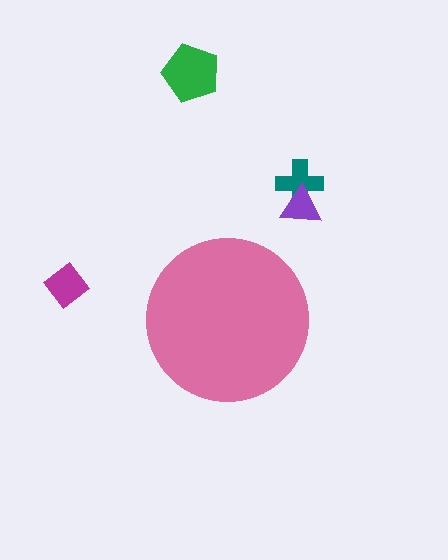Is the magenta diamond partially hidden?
No, the magenta diamond is fully visible.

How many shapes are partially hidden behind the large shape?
0 shapes are partially hidden.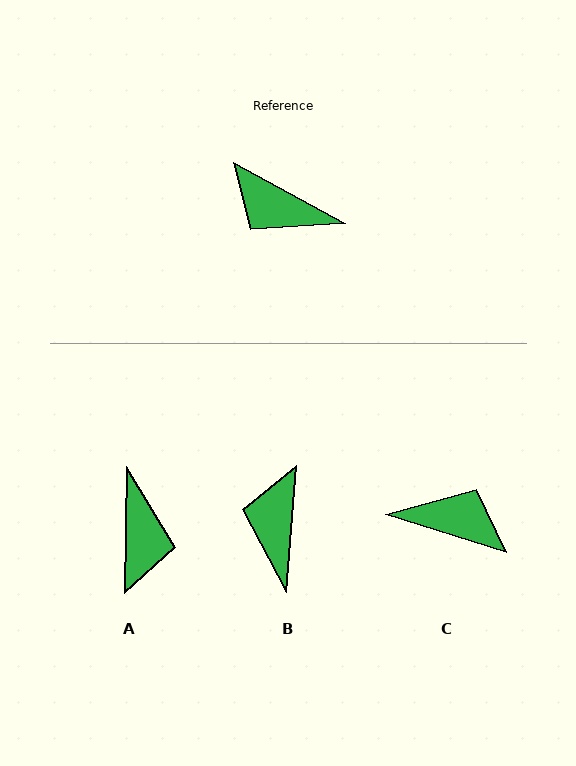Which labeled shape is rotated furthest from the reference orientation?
C, about 168 degrees away.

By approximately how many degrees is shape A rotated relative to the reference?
Approximately 118 degrees counter-clockwise.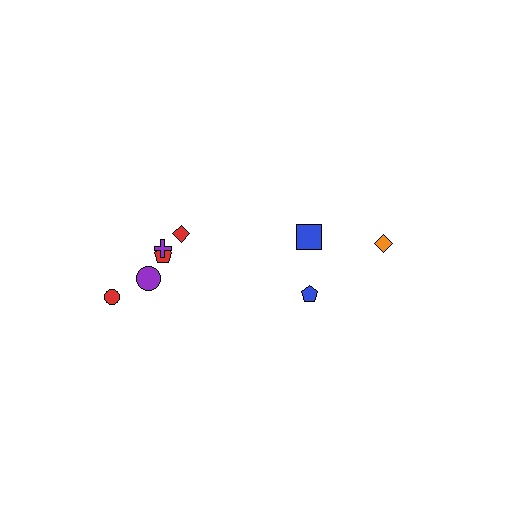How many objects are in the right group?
There are 3 objects.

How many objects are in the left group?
There are 5 objects.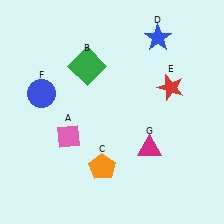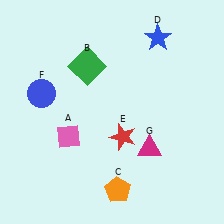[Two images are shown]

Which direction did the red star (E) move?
The red star (E) moved down.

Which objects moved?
The objects that moved are: the orange pentagon (C), the red star (E).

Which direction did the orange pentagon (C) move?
The orange pentagon (C) moved down.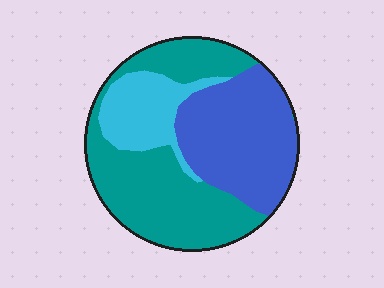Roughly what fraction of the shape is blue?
Blue takes up about three eighths (3/8) of the shape.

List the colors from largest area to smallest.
From largest to smallest: teal, blue, cyan.